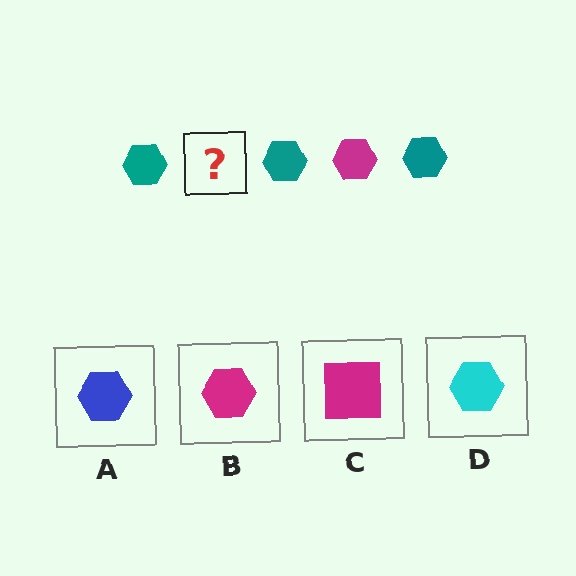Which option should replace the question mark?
Option B.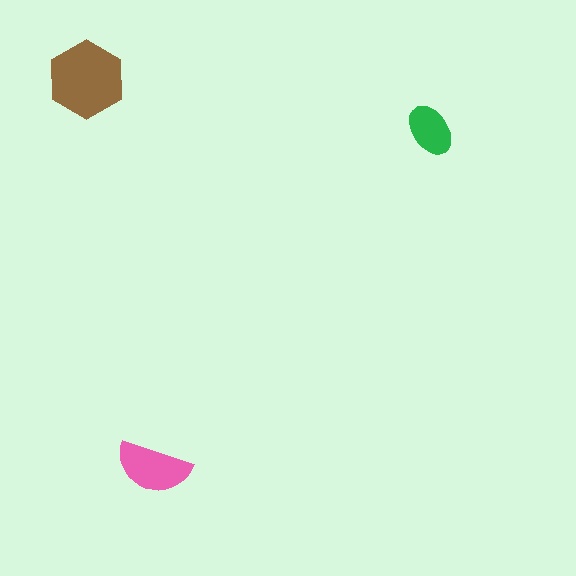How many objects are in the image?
There are 3 objects in the image.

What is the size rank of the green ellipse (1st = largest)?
3rd.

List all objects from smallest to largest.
The green ellipse, the pink semicircle, the brown hexagon.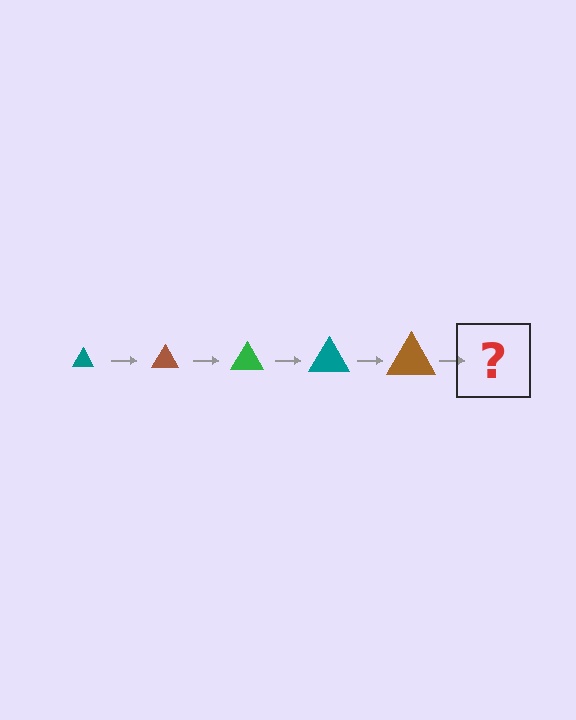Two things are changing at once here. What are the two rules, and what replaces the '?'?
The two rules are that the triangle grows larger each step and the color cycles through teal, brown, and green. The '?' should be a green triangle, larger than the previous one.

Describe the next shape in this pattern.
It should be a green triangle, larger than the previous one.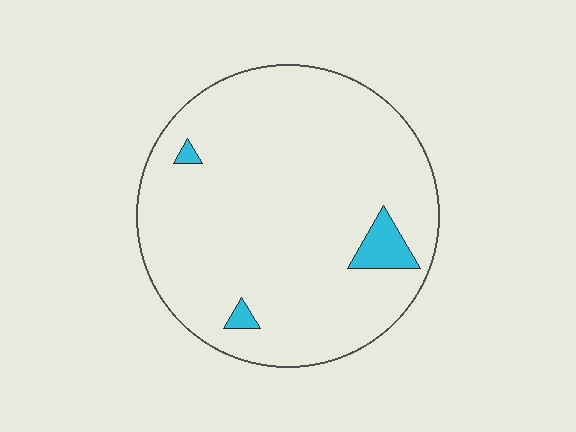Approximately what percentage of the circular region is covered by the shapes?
Approximately 5%.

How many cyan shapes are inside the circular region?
3.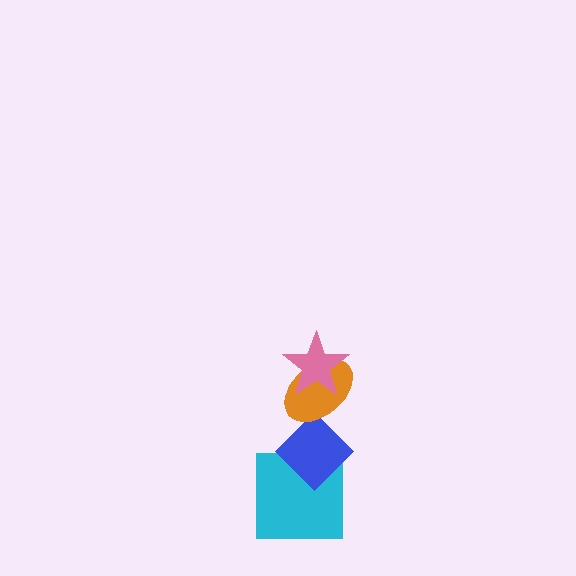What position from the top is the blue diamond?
The blue diamond is 3rd from the top.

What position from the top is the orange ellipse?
The orange ellipse is 2nd from the top.